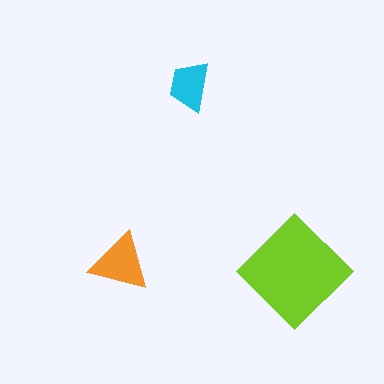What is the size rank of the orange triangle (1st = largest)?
2nd.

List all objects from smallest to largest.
The cyan trapezoid, the orange triangle, the lime diamond.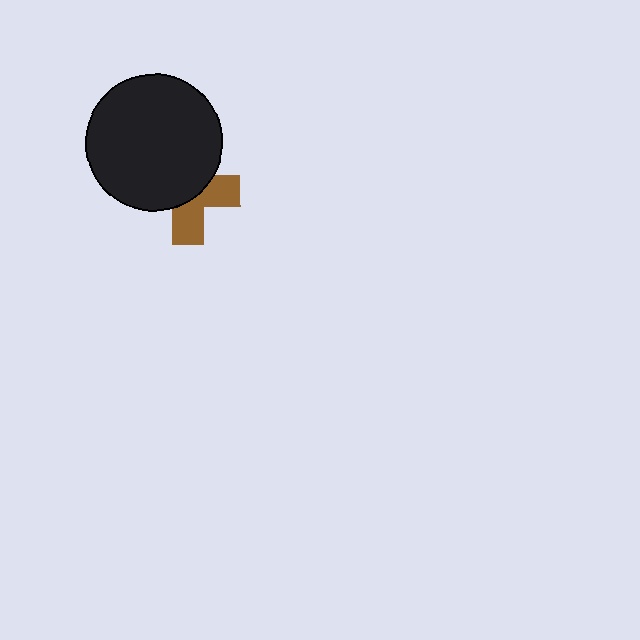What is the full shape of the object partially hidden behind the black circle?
The partially hidden object is a brown cross.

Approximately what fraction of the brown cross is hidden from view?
Roughly 57% of the brown cross is hidden behind the black circle.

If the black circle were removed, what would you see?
You would see the complete brown cross.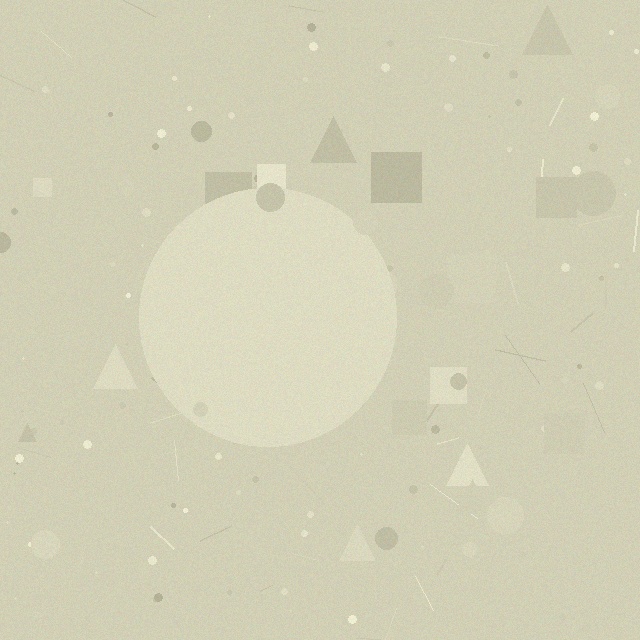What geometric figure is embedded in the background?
A circle is embedded in the background.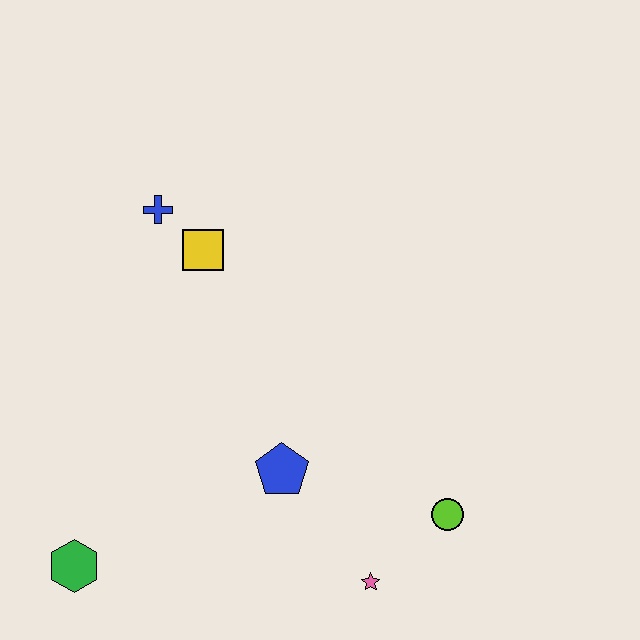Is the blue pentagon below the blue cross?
Yes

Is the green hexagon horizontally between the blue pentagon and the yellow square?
No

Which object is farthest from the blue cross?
The pink star is farthest from the blue cross.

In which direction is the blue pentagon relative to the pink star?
The blue pentagon is above the pink star.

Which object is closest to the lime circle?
The pink star is closest to the lime circle.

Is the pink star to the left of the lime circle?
Yes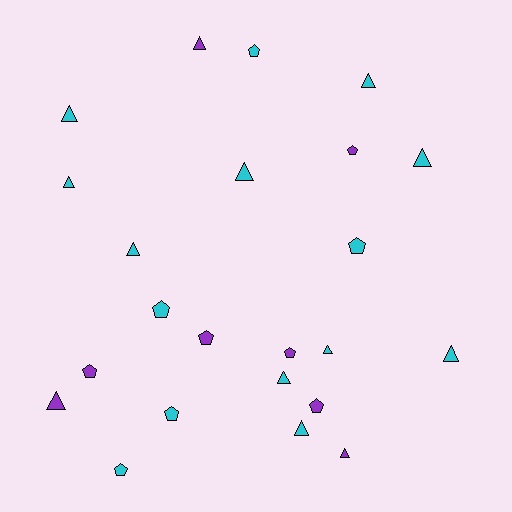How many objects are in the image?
There are 23 objects.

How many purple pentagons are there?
There are 5 purple pentagons.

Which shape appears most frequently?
Triangle, with 13 objects.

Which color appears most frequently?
Cyan, with 15 objects.